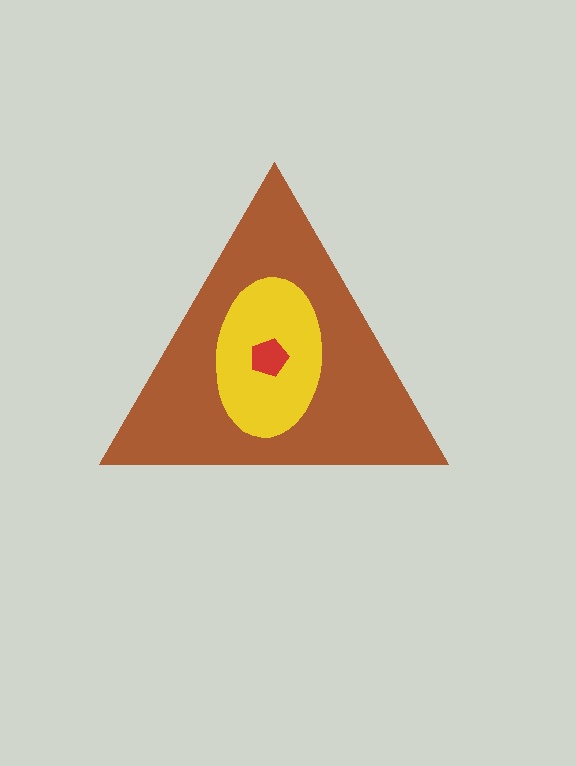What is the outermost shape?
The brown triangle.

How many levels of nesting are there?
3.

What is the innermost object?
The red pentagon.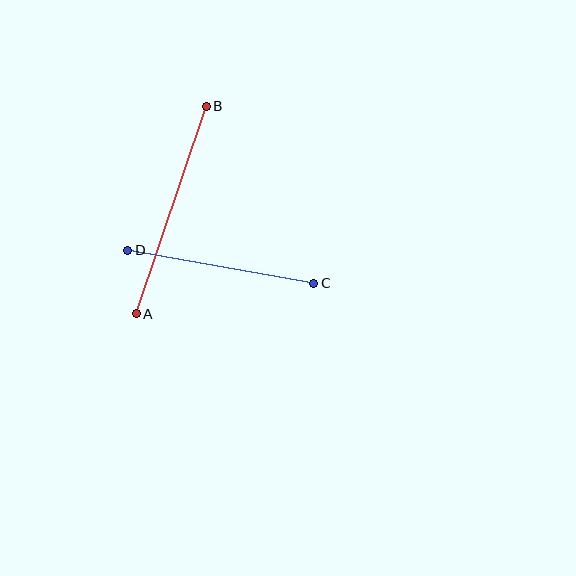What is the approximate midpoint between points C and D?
The midpoint is at approximately (221, 267) pixels.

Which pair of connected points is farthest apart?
Points A and B are farthest apart.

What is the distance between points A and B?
The distance is approximately 219 pixels.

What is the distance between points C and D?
The distance is approximately 189 pixels.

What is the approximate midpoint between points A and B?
The midpoint is at approximately (171, 210) pixels.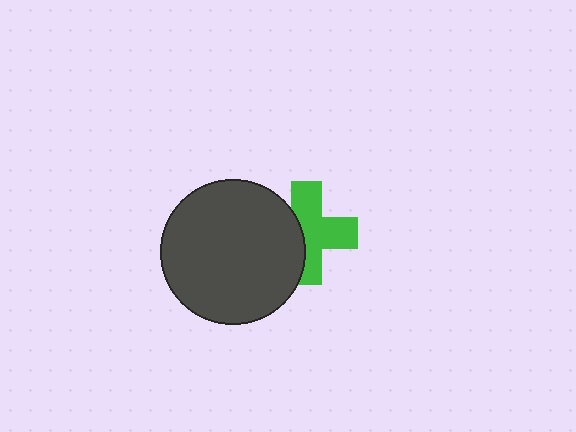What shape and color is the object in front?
The object in front is a dark gray circle.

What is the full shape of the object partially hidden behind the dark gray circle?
The partially hidden object is a green cross.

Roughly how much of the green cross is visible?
About half of it is visible (roughly 64%).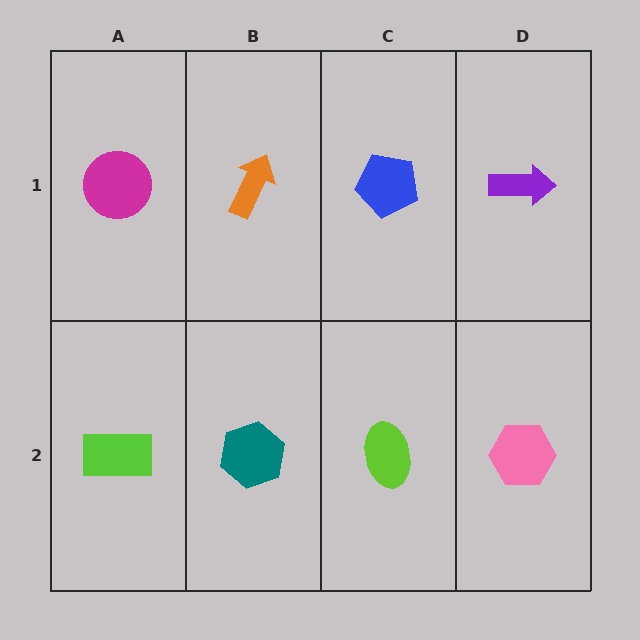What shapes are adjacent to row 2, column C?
A blue pentagon (row 1, column C), a teal hexagon (row 2, column B), a pink hexagon (row 2, column D).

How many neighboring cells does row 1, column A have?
2.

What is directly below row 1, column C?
A lime ellipse.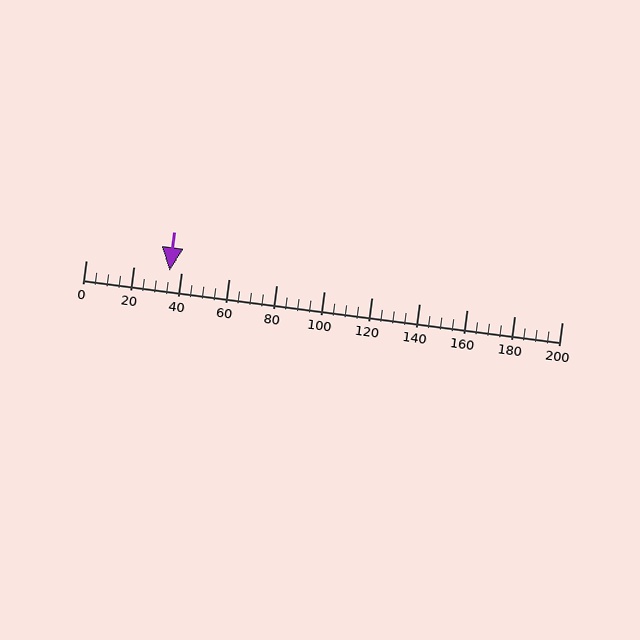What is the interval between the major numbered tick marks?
The major tick marks are spaced 20 units apart.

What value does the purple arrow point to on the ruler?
The purple arrow points to approximately 35.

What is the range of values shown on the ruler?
The ruler shows values from 0 to 200.